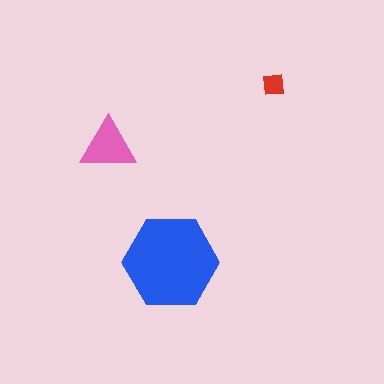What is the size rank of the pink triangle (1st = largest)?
2nd.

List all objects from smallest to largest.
The red square, the pink triangle, the blue hexagon.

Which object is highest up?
The red square is topmost.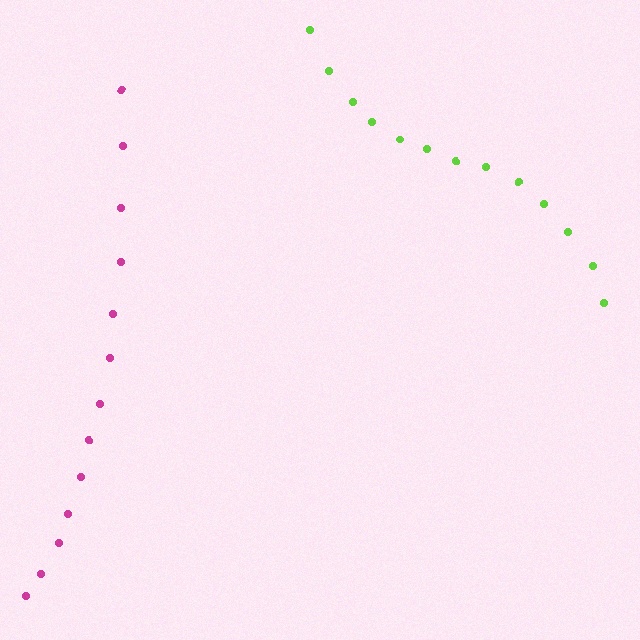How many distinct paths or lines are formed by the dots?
There are 2 distinct paths.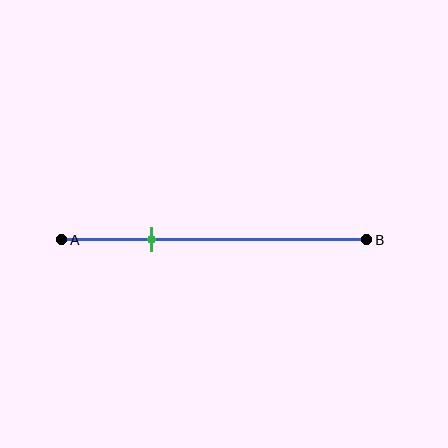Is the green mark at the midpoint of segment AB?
No, the mark is at about 30% from A, not at the 50% midpoint.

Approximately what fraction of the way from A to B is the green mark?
The green mark is approximately 30% of the way from A to B.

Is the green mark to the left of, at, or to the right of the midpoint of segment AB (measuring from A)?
The green mark is to the left of the midpoint of segment AB.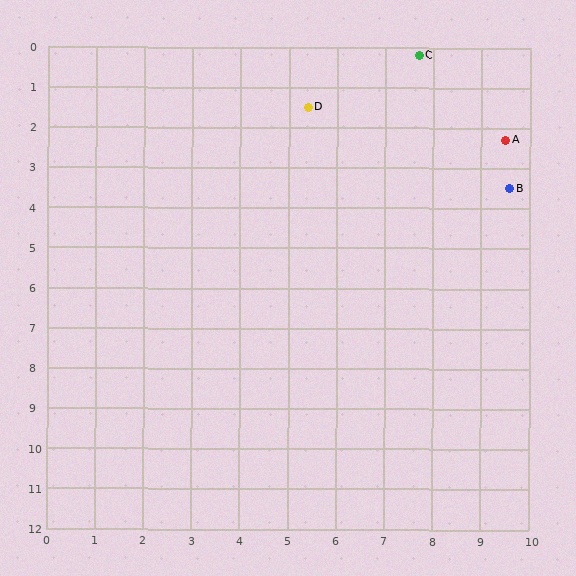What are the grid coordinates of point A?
Point A is at approximately (9.5, 2.3).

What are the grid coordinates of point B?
Point B is at approximately (9.6, 3.5).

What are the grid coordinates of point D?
Point D is at approximately (5.4, 1.5).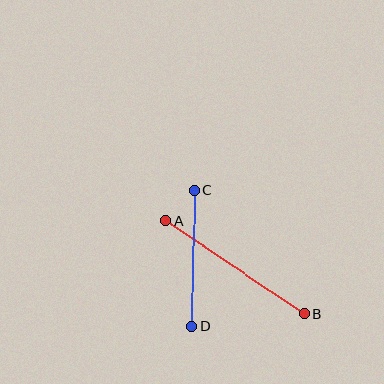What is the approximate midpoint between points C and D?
The midpoint is at approximately (193, 258) pixels.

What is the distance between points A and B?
The distance is approximately 167 pixels.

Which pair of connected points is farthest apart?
Points A and B are farthest apart.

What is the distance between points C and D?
The distance is approximately 136 pixels.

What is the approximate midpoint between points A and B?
The midpoint is at approximately (235, 267) pixels.